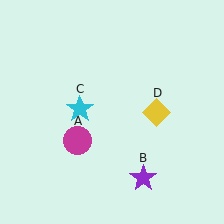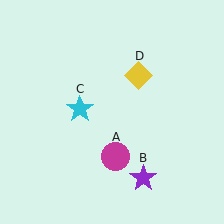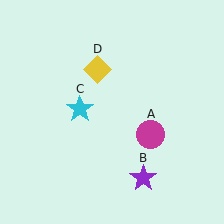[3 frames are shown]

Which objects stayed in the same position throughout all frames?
Purple star (object B) and cyan star (object C) remained stationary.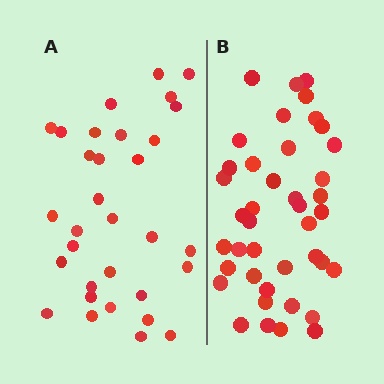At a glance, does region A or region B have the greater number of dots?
Region B (the right region) has more dots.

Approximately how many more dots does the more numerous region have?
Region B has roughly 8 or so more dots than region A.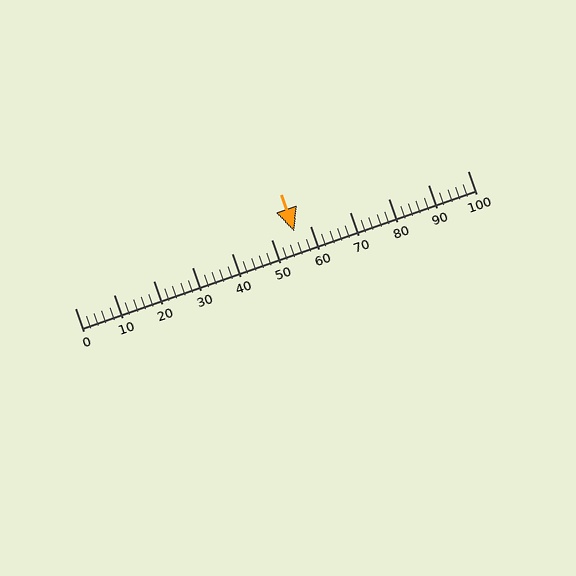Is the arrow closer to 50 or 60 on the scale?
The arrow is closer to 60.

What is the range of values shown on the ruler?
The ruler shows values from 0 to 100.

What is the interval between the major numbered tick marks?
The major tick marks are spaced 10 units apart.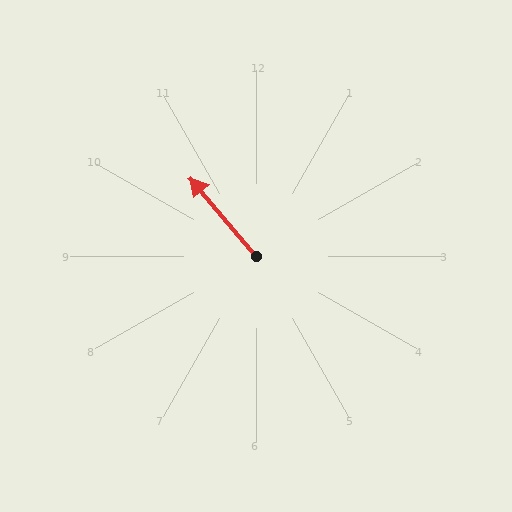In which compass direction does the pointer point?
Northwest.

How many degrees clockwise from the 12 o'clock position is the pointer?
Approximately 320 degrees.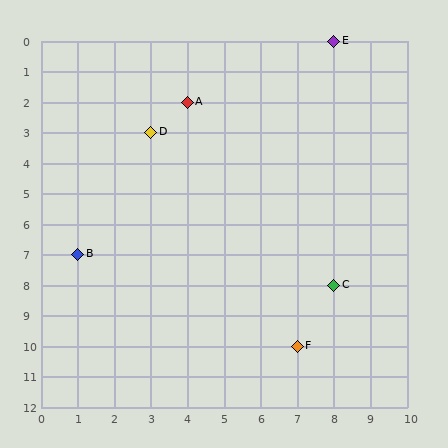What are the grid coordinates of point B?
Point B is at grid coordinates (1, 7).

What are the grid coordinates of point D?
Point D is at grid coordinates (3, 3).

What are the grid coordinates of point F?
Point F is at grid coordinates (7, 10).